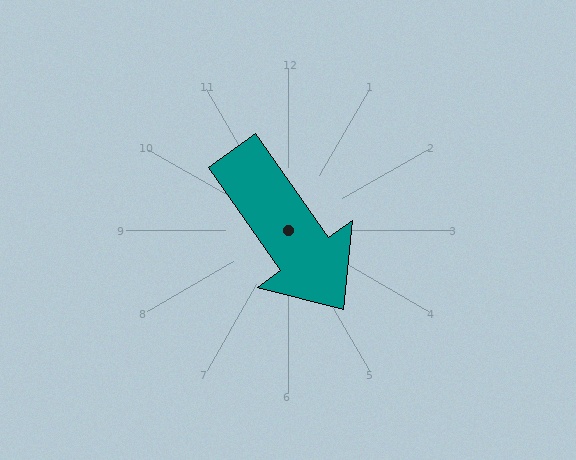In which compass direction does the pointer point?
Southeast.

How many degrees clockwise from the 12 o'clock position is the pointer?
Approximately 145 degrees.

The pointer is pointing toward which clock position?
Roughly 5 o'clock.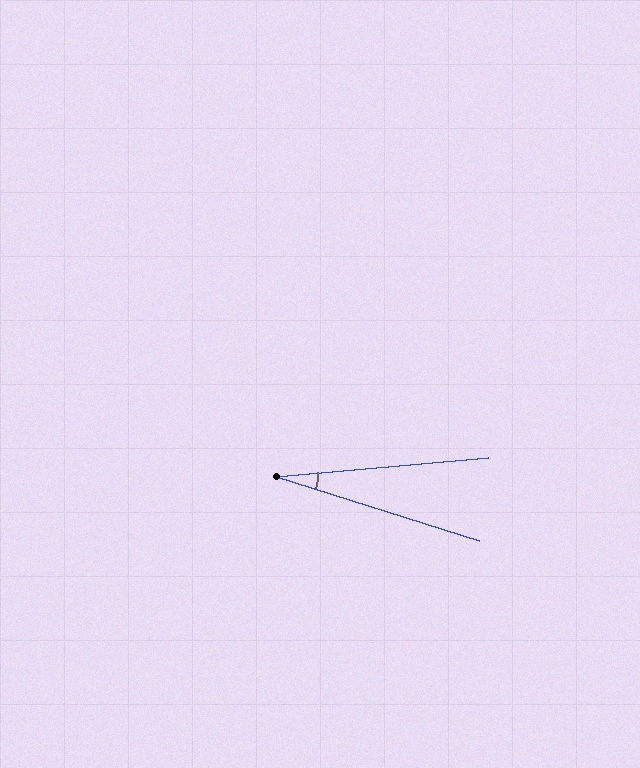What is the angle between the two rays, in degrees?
Approximately 23 degrees.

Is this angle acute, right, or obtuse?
It is acute.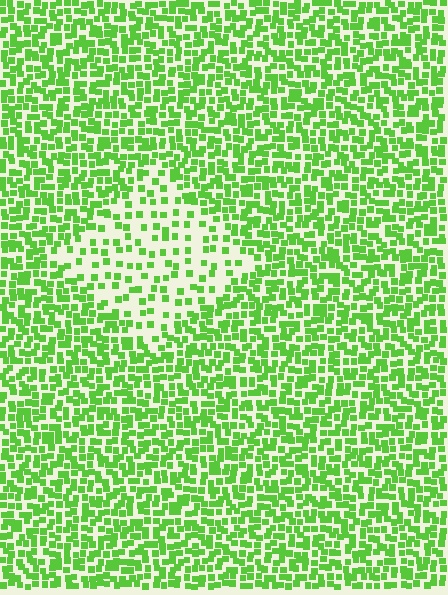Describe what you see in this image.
The image contains small lime elements arranged at two different densities. A diamond-shaped region is visible where the elements are less densely packed than the surrounding area.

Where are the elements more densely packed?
The elements are more densely packed outside the diamond boundary.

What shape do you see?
I see a diamond.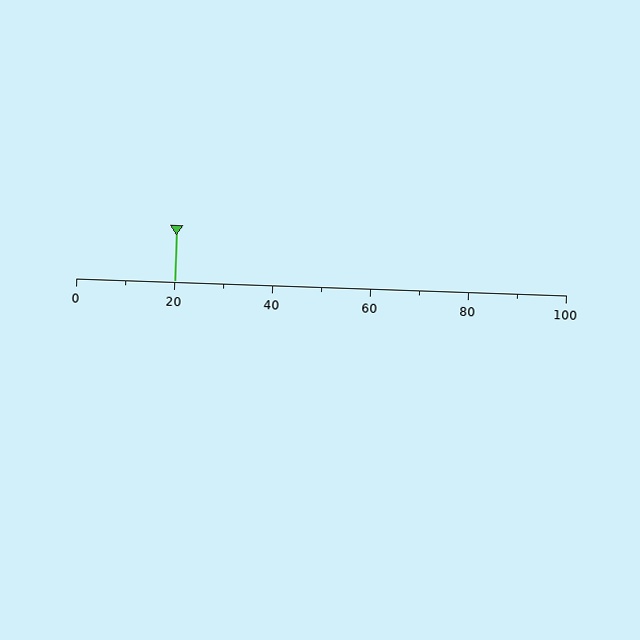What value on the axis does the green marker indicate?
The marker indicates approximately 20.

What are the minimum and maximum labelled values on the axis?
The axis runs from 0 to 100.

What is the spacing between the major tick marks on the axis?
The major ticks are spaced 20 apart.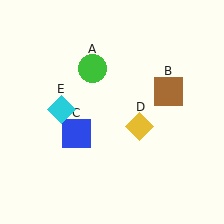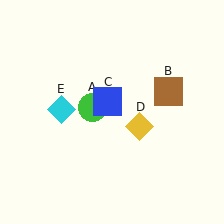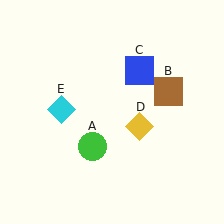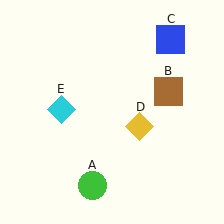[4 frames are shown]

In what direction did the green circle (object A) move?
The green circle (object A) moved down.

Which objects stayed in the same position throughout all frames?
Brown square (object B) and yellow diamond (object D) and cyan diamond (object E) remained stationary.